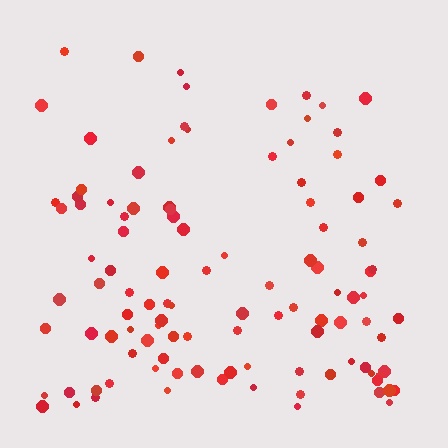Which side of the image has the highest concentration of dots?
The bottom.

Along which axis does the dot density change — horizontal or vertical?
Vertical.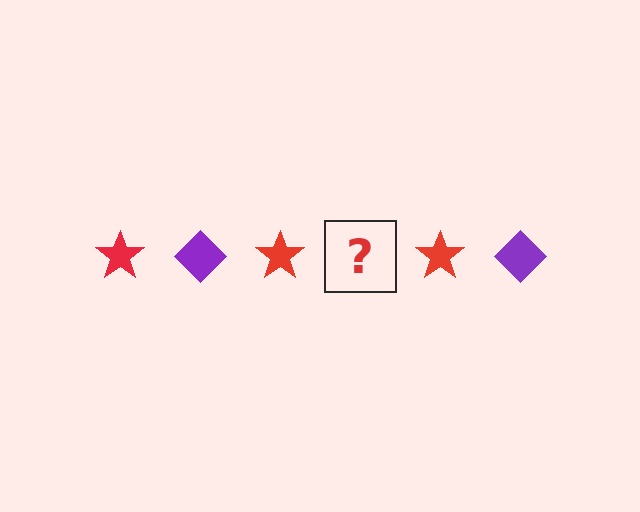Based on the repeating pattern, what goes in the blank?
The blank should be a purple diamond.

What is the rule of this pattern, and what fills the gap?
The rule is that the pattern alternates between red star and purple diamond. The gap should be filled with a purple diamond.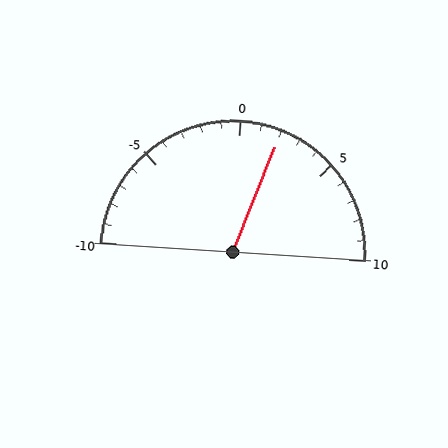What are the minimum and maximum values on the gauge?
The gauge ranges from -10 to 10.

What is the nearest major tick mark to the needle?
The nearest major tick mark is 0.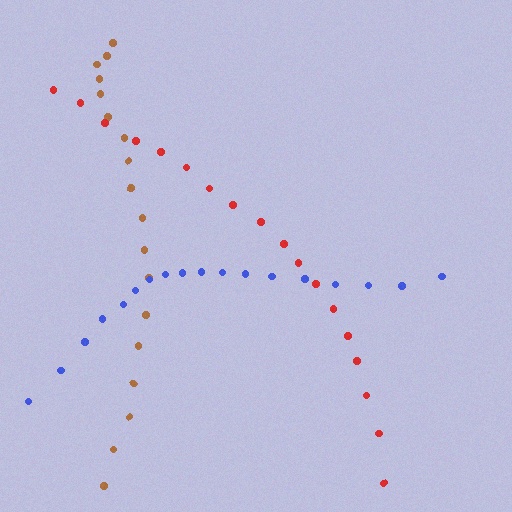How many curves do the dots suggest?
There are 3 distinct paths.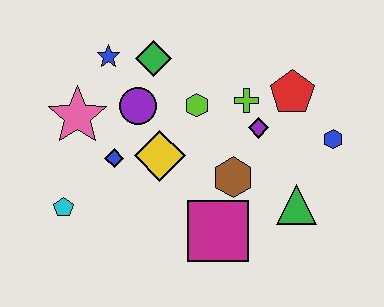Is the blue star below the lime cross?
No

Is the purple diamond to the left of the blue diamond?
No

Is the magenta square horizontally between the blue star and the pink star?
No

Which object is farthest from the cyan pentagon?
The blue hexagon is farthest from the cyan pentagon.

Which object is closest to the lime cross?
The purple diamond is closest to the lime cross.